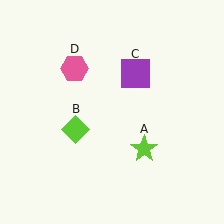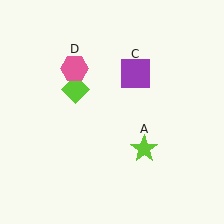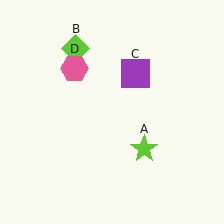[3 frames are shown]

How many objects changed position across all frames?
1 object changed position: lime diamond (object B).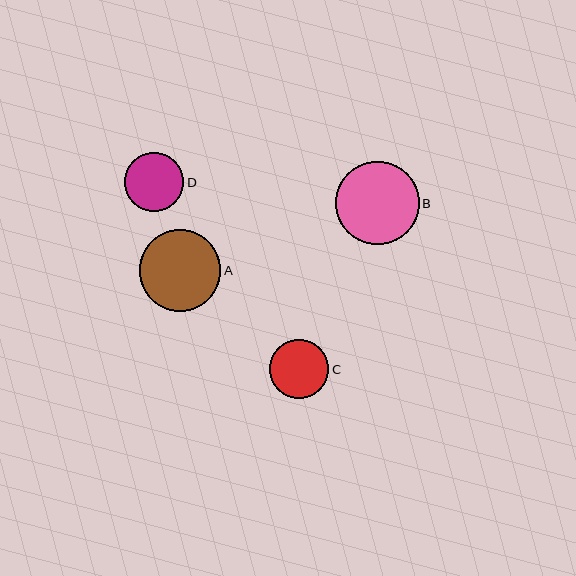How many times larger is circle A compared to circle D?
Circle A is approximately 1.4 times the size of circle D.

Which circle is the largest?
Circle B is the largest with a size of approximately 83 pixels.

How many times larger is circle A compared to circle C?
Circle A is approximately 1.4 times the size of circle C.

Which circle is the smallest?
Circle C is the smallest with a size of approximately 59 pixels.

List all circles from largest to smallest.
From largest to smallest: B, A, D, C.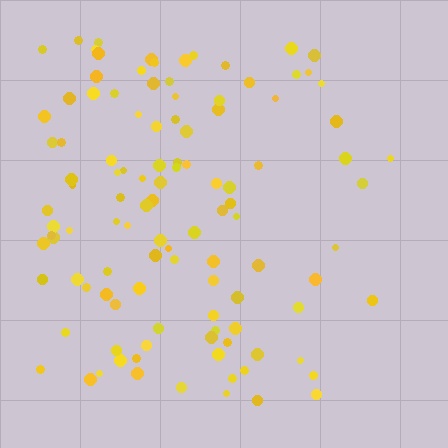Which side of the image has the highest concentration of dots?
The left.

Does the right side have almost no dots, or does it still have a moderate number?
Still a moderate number, just noticeably fewer than the left.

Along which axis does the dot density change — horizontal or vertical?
Horizontal.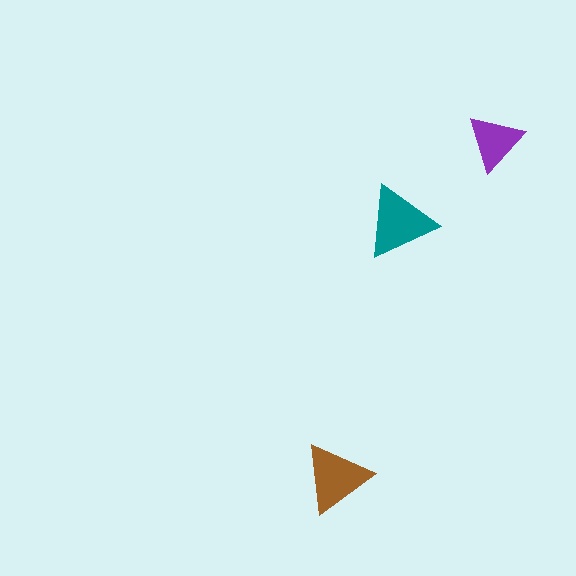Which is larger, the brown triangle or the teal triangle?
The teal one.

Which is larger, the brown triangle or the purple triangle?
The brown one.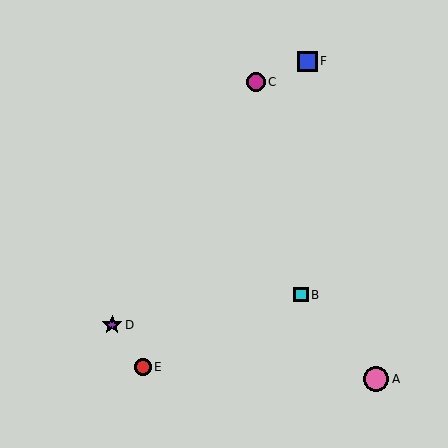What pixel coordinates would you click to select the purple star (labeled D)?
Click at (112, 325) to select the purple star D.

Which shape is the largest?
The pink circle (labeled A) is the largest.